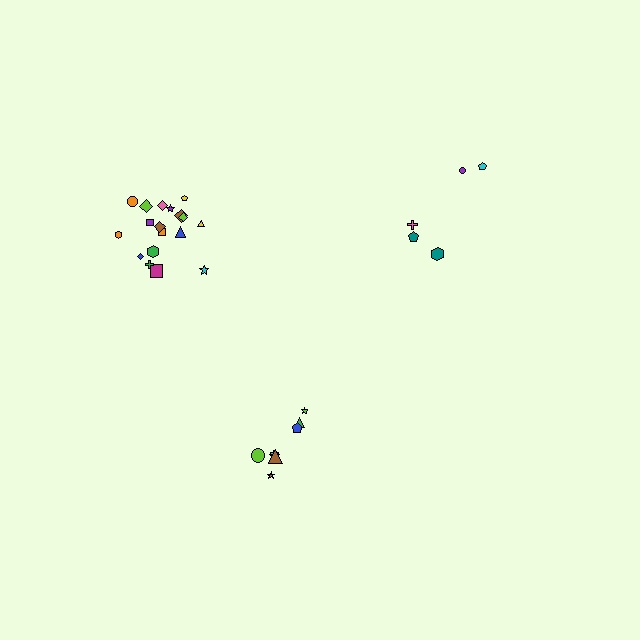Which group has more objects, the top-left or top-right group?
The top-left group.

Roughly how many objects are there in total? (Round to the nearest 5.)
Roughly 30 objects in total.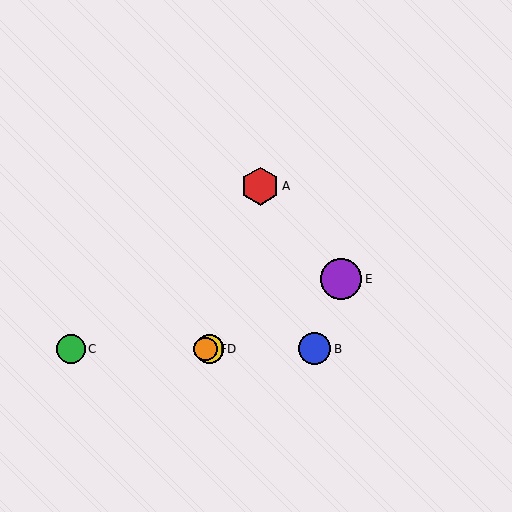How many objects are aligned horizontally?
4 objects (B, C, D, F) are aligned horizontally.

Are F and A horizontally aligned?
No, F is at y≈349 and A is at y≈186.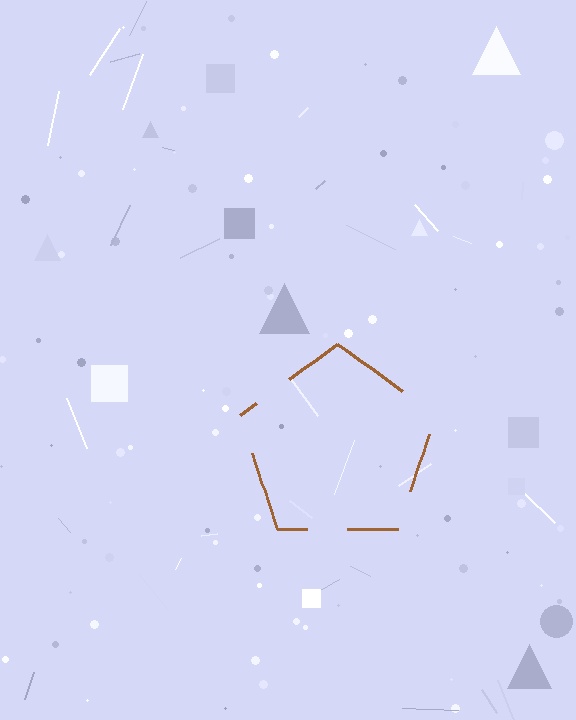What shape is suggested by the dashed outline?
The dashed outline suggests a pentagon.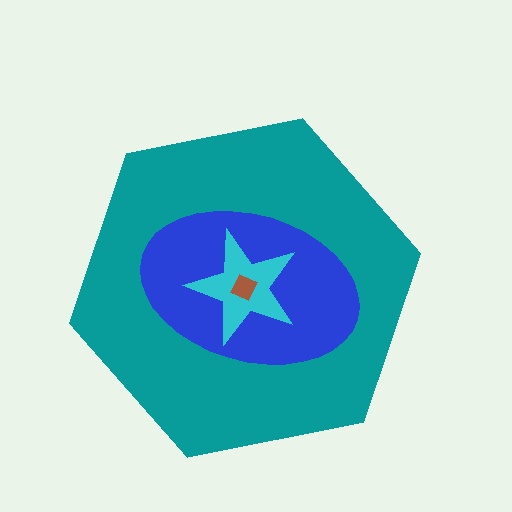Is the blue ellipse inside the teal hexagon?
Yes.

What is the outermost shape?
The teal hexagon.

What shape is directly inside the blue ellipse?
The cyan star.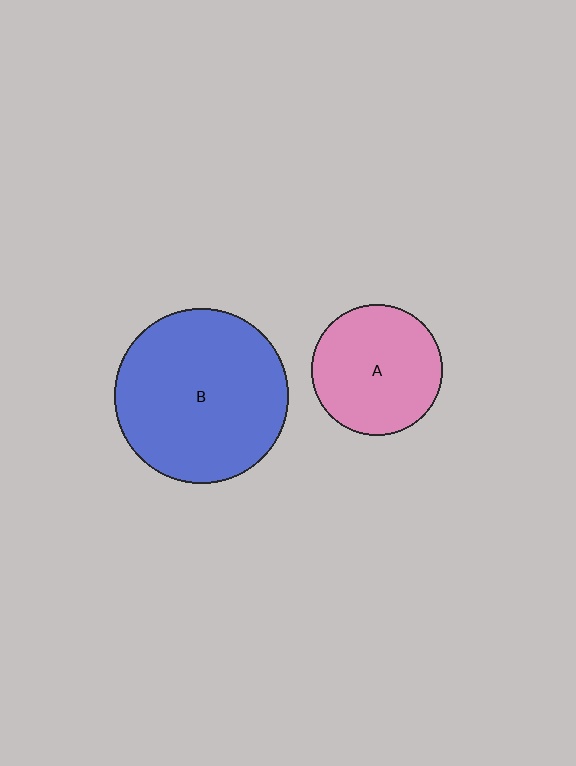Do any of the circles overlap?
No, none of the circles overlap.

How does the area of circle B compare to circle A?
Approximately 1.8 times.